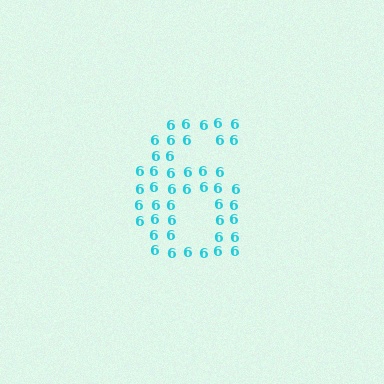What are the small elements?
The small elements are digit 6's.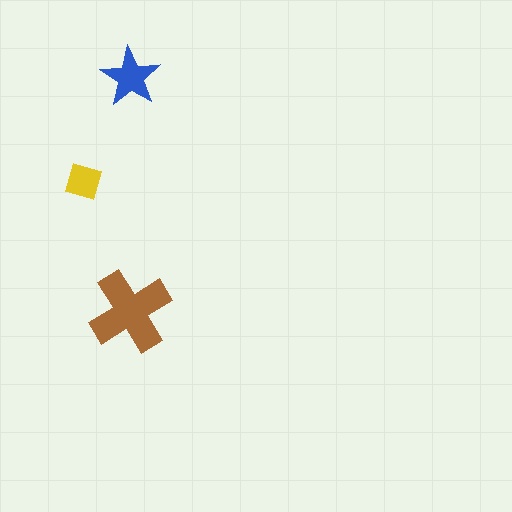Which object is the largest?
The brown cross.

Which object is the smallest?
The yellow diamond.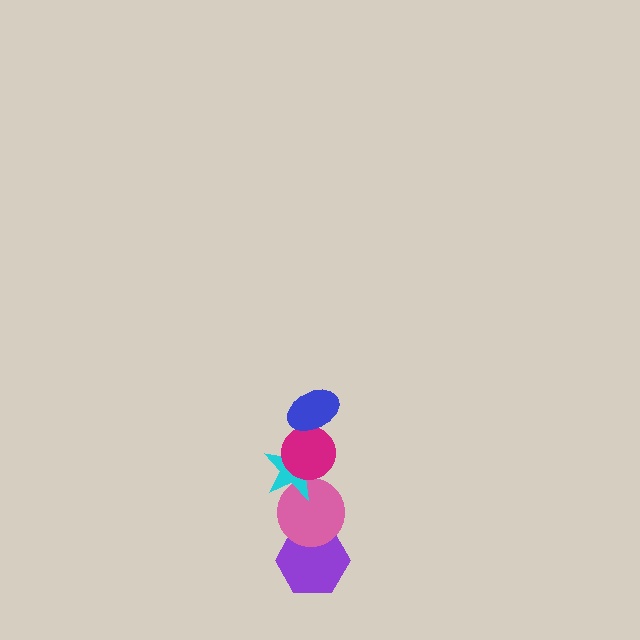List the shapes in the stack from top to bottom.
From top to bottom: the blue ellipse, the magenta circle, the cyan star, the pink circle, the purple hexagon.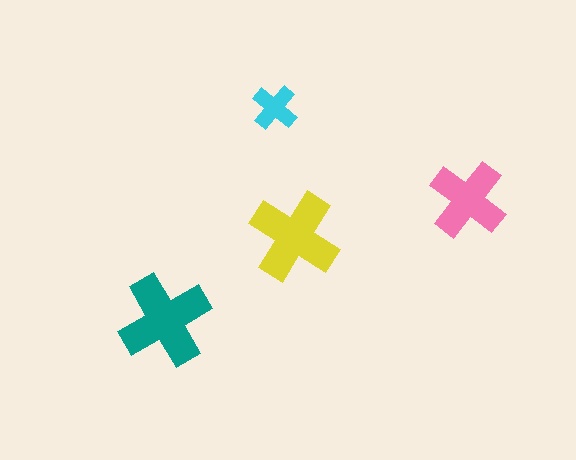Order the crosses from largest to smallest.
the teal one, the yellow one, the pink one, the cyan one.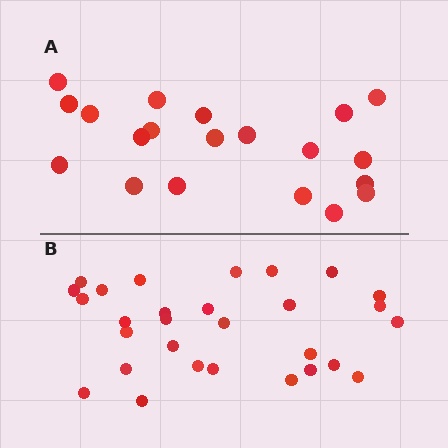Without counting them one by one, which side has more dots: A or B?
Region B (the bottom region) has more dots.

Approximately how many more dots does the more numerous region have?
Region B has roughly 8 or so more dots than region A.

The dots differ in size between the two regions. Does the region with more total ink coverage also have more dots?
No. Region A has more total ink coverage because its dots are larger, but region B actually contains more individual dots. Total area can be misleading — the number of items is what matters here.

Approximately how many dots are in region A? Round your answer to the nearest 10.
About 20 dots.